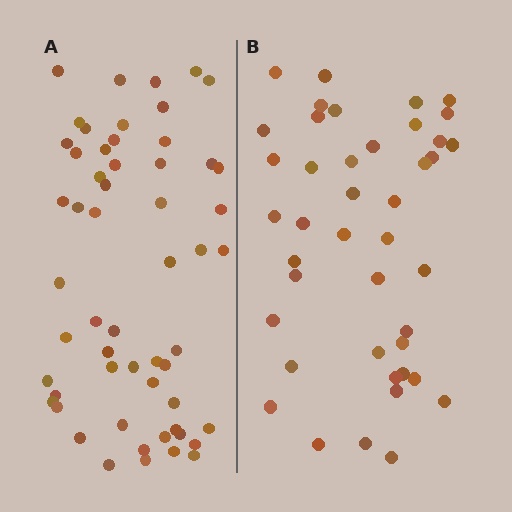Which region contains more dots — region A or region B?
Region A (the left region) has more dots.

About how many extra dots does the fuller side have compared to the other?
Region A has approximately 15 more dots than region B.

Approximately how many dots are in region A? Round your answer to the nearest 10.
About 60 dots. (The exact count is 56, which rounds to 60.)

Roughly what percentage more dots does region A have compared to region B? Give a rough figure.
About 35% more.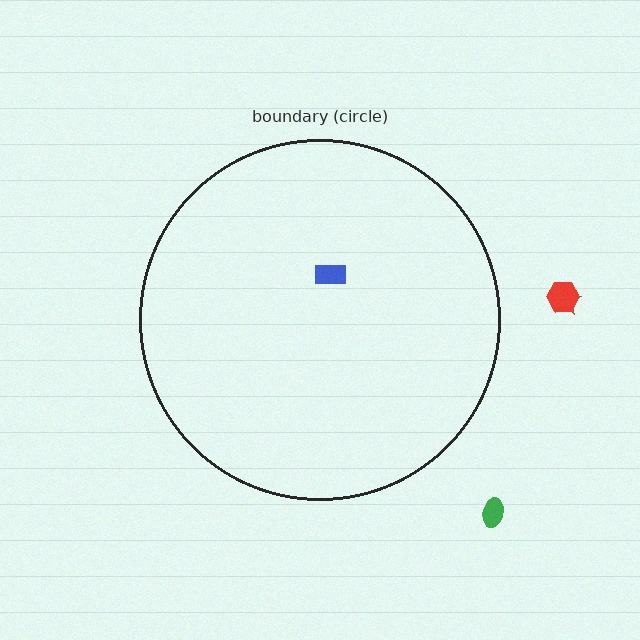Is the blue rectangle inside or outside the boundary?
Inside.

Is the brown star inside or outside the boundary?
Outside.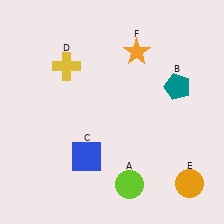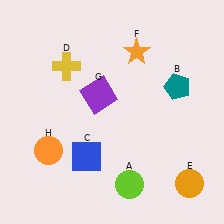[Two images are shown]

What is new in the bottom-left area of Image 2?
An orange circle (H) was added in the bottom-left area of Image 2.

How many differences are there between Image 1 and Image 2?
There are 2 differences between the two images.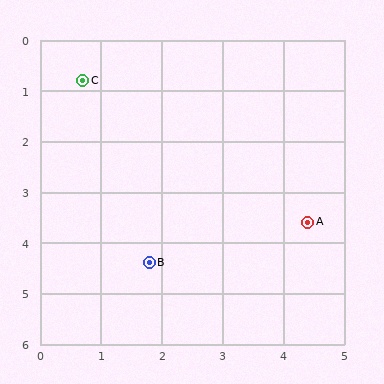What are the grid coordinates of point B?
Point B is at approximately (1.8, 4.4).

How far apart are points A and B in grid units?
Points A and B are about 2.7 grid units apart.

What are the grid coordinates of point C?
Point C is at approximately (0.7, 0.8).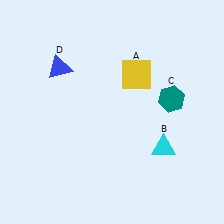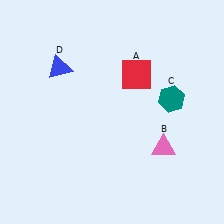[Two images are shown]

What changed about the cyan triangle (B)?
In Image 1, B is cyan. In Image 2, it changed to pink.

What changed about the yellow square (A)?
In Image 1, A is yellow. In Image 2, it changed to red.